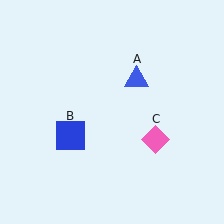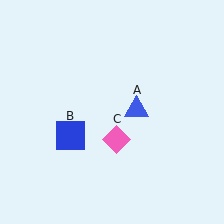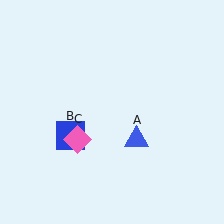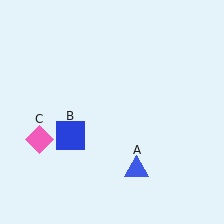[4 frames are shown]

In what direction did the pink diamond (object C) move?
The pink diamond (object C) moved left.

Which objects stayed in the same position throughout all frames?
Blue square (object B) remained stationary.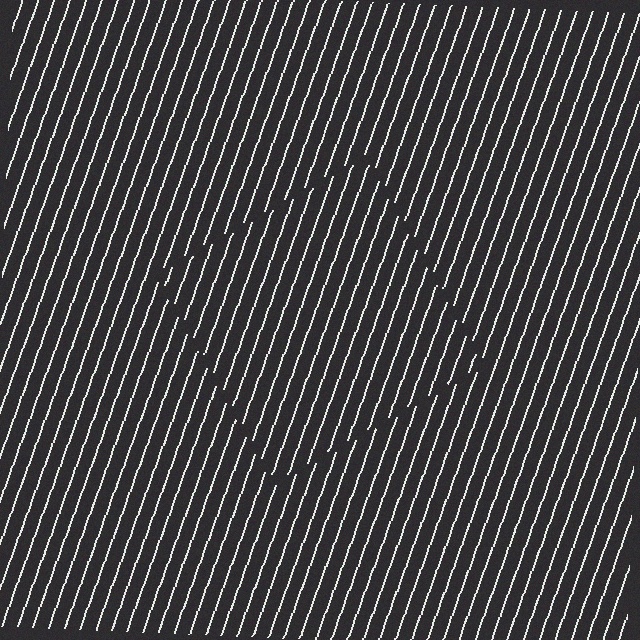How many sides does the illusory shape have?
4 sides — the line-ends trace a square.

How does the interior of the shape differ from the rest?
The interior of the shape contains the same grating, shifted by half a period — the contour is defined by the phase discontinuity where line-ends from the inner and outer gratings abut.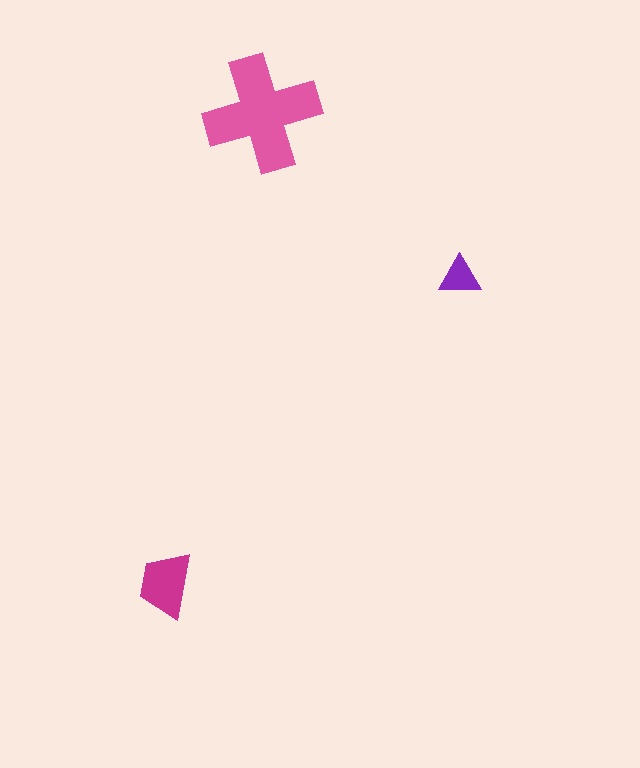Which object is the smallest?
The purple triangle.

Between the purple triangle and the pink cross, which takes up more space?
The pink cross.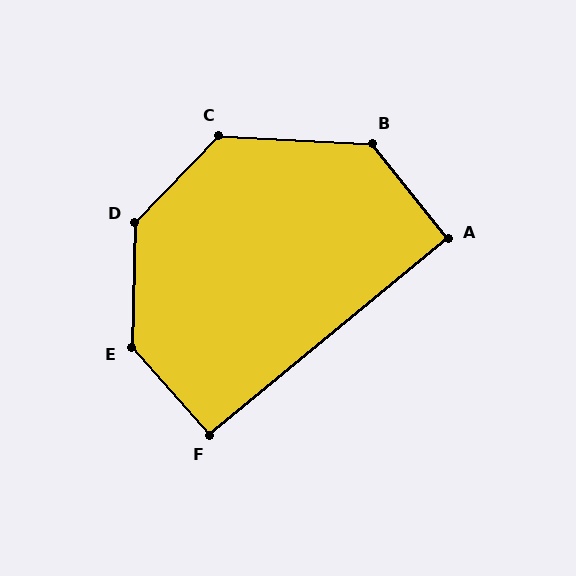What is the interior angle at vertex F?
Approximately 92 degrees (approximately right).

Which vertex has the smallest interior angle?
A, at approximately 91 degrees.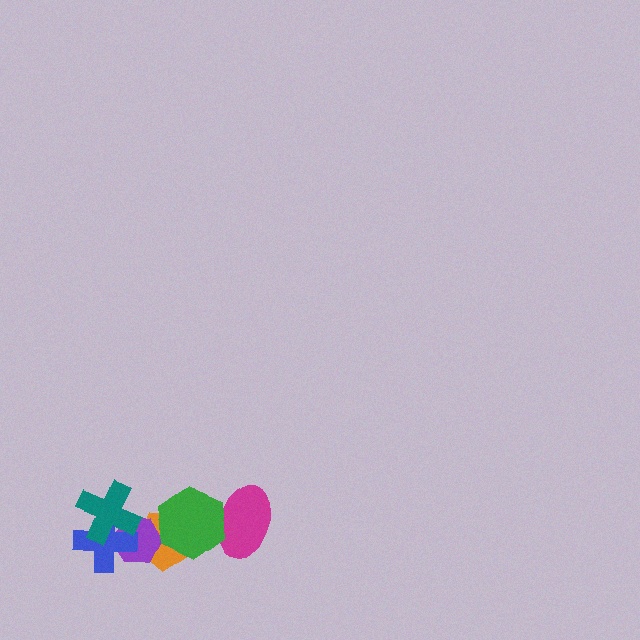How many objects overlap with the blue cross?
2 objects overlap with the blue cross.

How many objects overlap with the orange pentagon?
2 objects overlap with the orange pentagon.